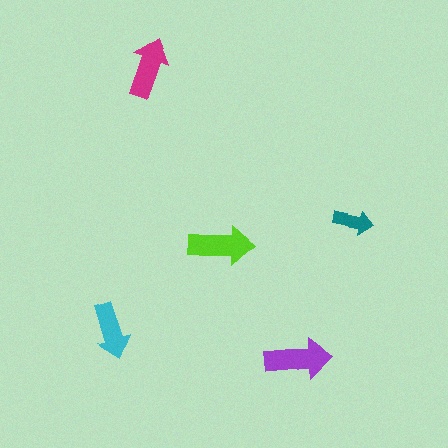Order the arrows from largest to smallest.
the purple one, the lime one, the magenta one, the cyan one, the teal one.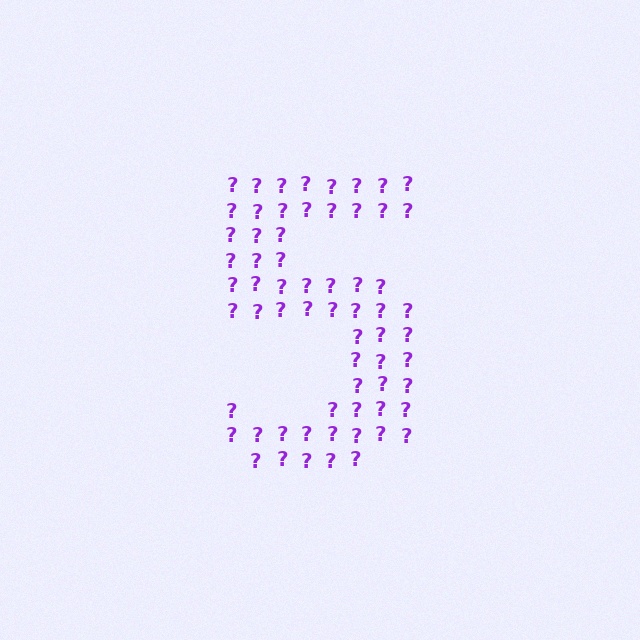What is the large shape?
The large shape is the digit 5.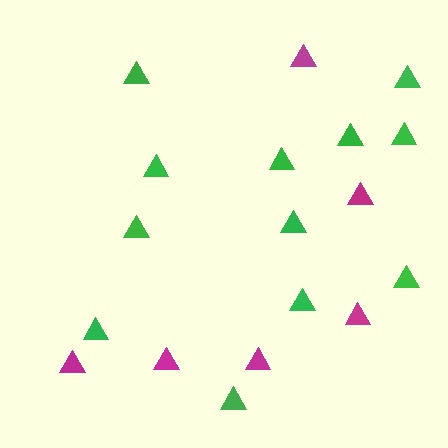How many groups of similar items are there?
There are 2 groups: one group of green triangles (12) and one group of magenta triangles (6).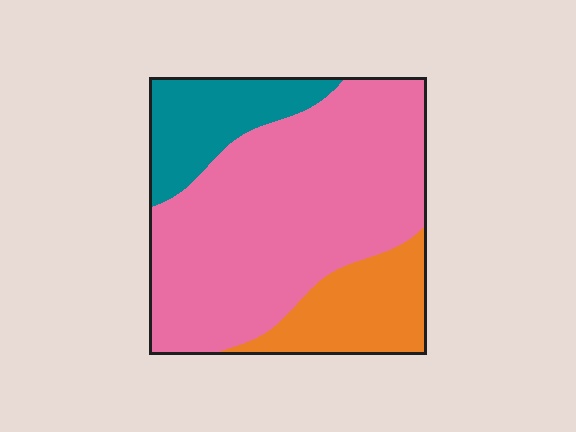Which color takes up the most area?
Pink, at roughly 65%.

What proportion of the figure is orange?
Orange takes up about one sixth (1/6) of the figure.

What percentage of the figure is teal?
Teal covers about 15% of the figure.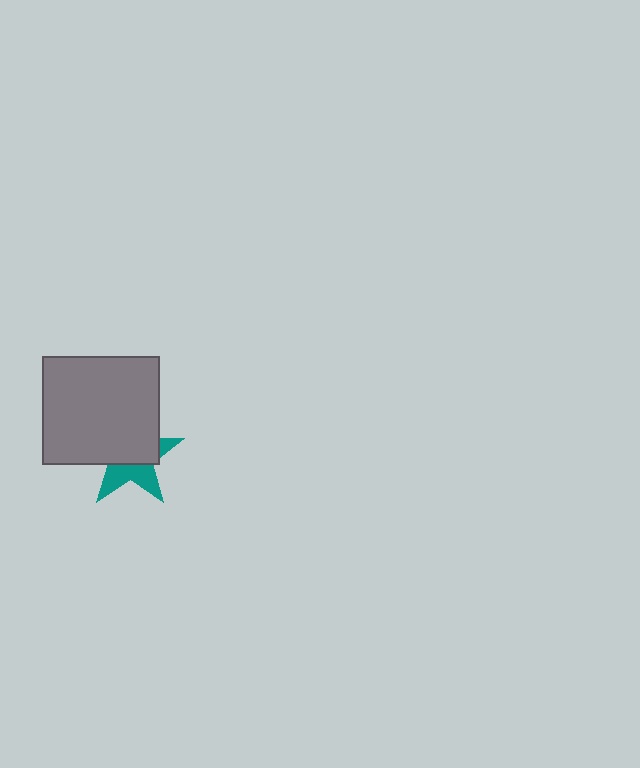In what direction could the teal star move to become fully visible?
The teal star could move down. That would shift it out from behind the gray rectangle entirely.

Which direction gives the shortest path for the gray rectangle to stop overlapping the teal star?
Moving up gives the shortest separation.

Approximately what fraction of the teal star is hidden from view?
Roughly 59% of the teal star is hidden behind the gray rectangle.